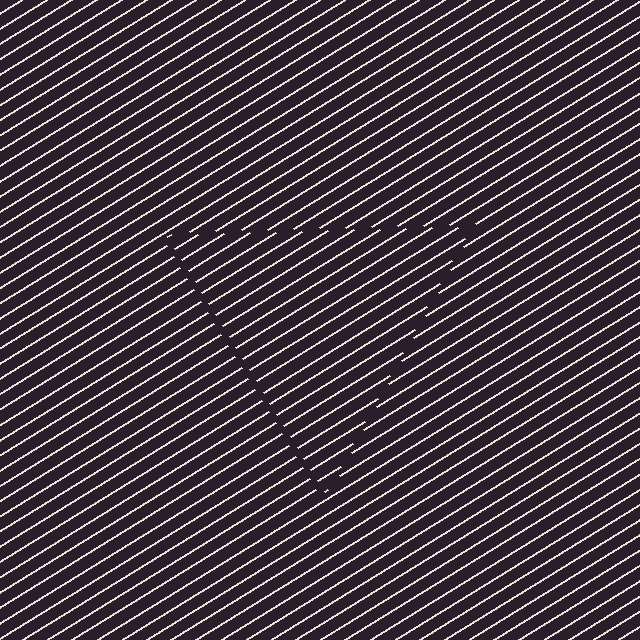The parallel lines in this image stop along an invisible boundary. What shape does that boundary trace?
An illusory triangle. The interior of the shape contains the same grating, shifted by half a period — the contour is defined by the phase discontinuity where line-ends from the inner and outer gratings abut.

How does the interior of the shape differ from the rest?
The interior of the shape contains the same grating, shifted by half a period — the contour is defined by the phase discontinuity where line-ends from the inner and outer gratings abut.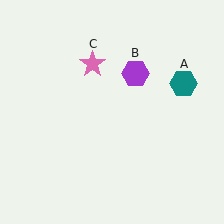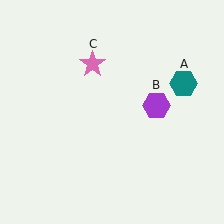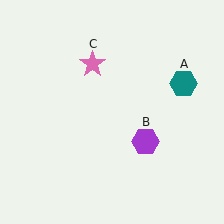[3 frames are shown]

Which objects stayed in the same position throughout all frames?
Teal hexagon (object A) and pink star (object C) remained stationary.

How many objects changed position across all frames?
1 object changed position: purple hexagon (object B).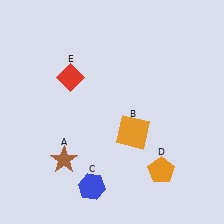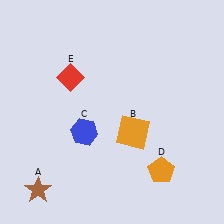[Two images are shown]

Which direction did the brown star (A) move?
The brown star (A) moved down.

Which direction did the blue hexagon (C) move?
The blue hexagon (C) moved up.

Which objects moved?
The objects that moved are: the brown star (A), the blue hexagon (C).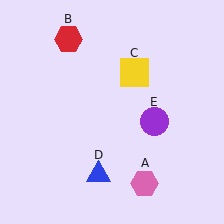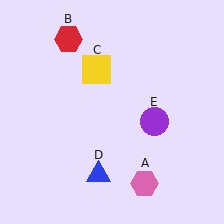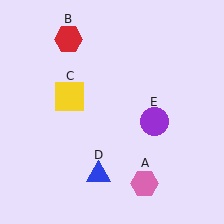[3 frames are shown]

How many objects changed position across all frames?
1 object changed position: yellow square (object C).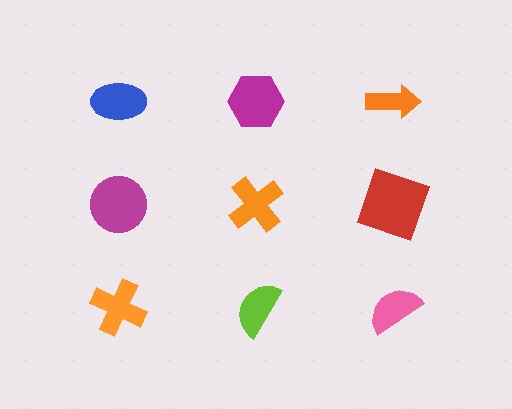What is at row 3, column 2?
A lime semicircle.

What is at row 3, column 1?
An orange cross.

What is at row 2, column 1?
A magenta circle.